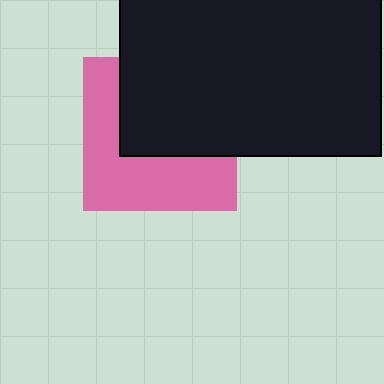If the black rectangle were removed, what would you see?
You would see the complete pink square.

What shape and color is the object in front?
The object in front is a black rectangle.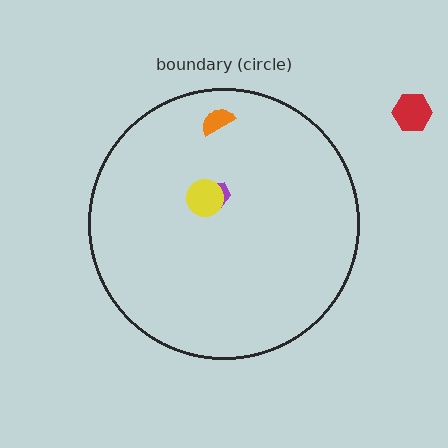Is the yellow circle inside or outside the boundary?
Inside.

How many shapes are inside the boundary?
3 inside, 1 outside.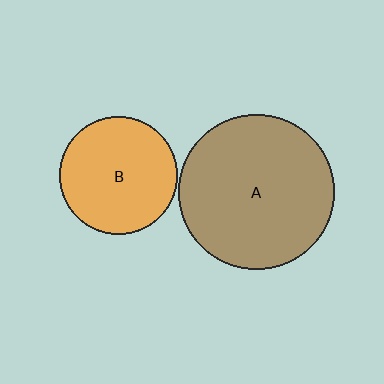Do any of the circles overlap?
No, none of the circles overlap.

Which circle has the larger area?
Circle A (brown).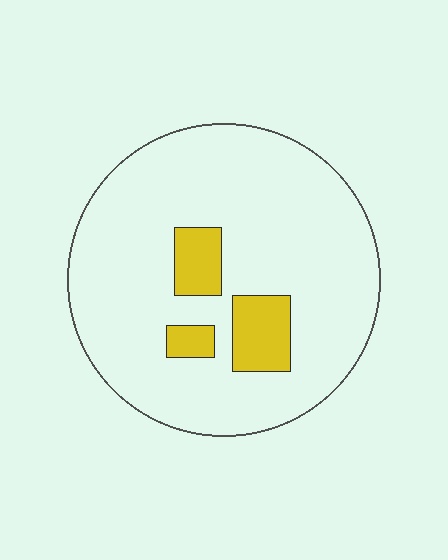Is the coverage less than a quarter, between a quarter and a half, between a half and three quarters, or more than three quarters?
Less than a quarter.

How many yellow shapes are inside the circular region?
3.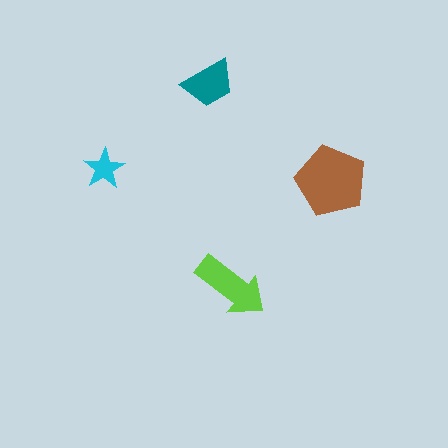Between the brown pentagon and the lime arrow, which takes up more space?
The brown pentagon.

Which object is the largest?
The brown pentagon.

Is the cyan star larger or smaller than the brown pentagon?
Smaller.